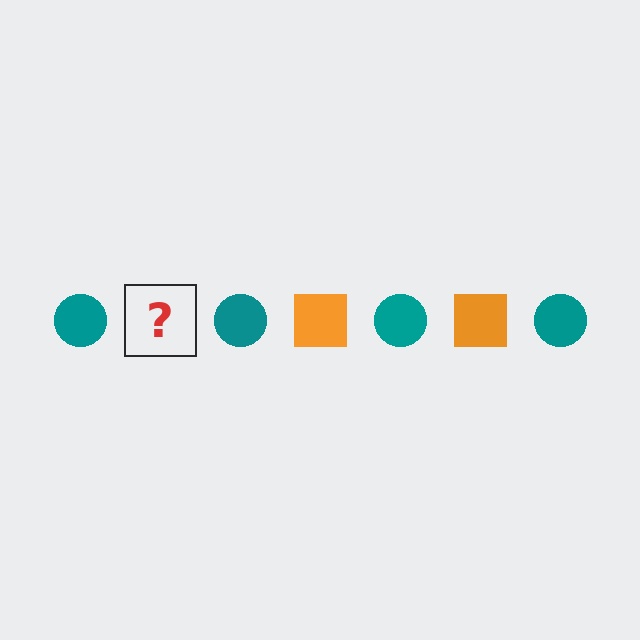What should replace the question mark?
The question mark should be replaced with an orange square.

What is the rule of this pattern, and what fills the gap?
The rule is that the pattern alternates between teal circle and orange square. The gap should be filled with an orange square.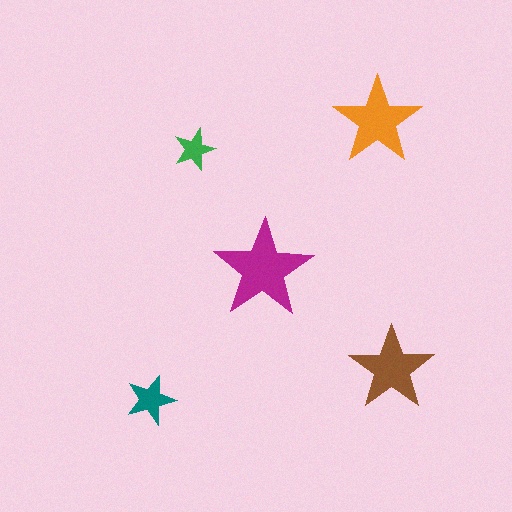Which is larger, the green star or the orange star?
The orange one.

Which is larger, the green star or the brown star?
The brown one.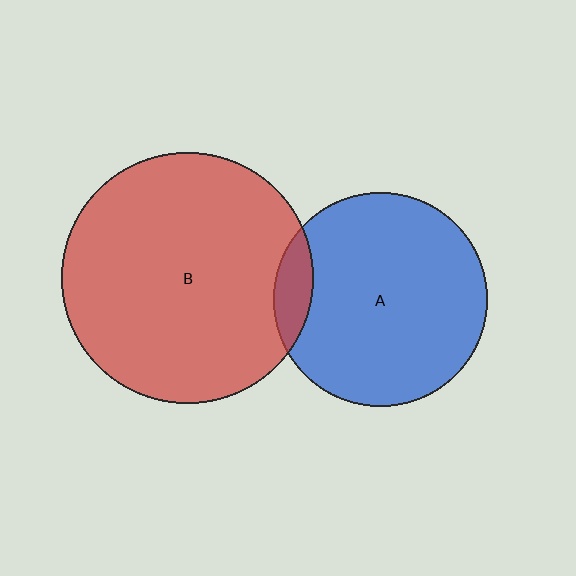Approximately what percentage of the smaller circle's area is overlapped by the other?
Approximately 10%.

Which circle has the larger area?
Circle B (red).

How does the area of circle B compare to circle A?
Approximately 1.4 times.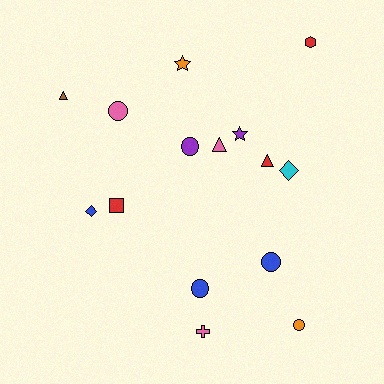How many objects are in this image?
There are 15 objects.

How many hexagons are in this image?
There is 1 hexagon.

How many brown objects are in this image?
There is 1 brown object.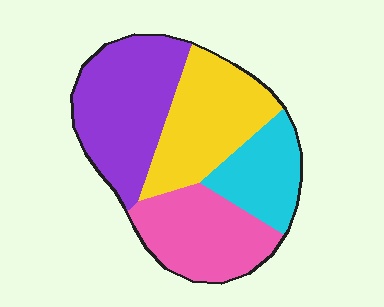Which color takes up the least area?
Cyan, at roughly 15%.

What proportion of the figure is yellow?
Yellow covers roughly 25% of the figure.